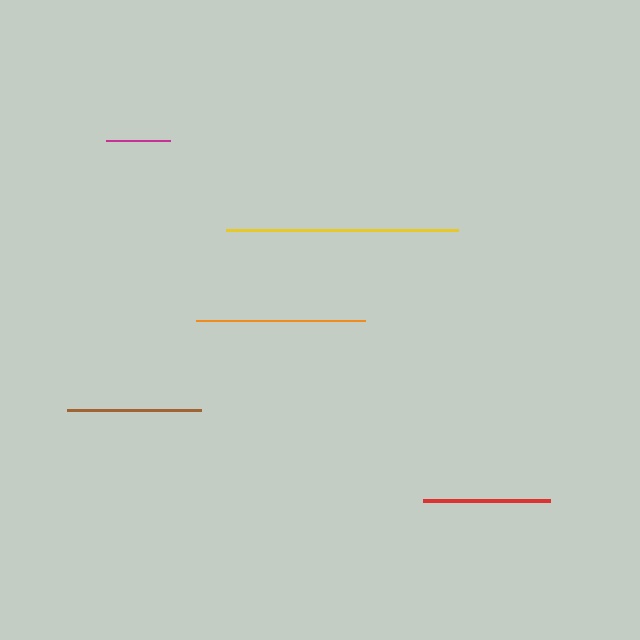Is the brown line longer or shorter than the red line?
The brown line is longer than the red line.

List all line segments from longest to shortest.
From longest to shortest: yellow, orange, brown, red, magenta.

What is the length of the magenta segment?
The magenta segment is approximately 63 pixels long.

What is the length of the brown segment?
The brown segment is approximately 134 pixels long.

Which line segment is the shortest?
The magenta line is the shortest at approximately 63 pixels.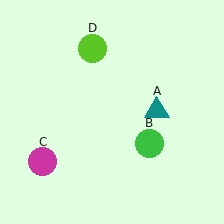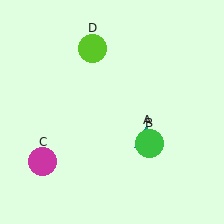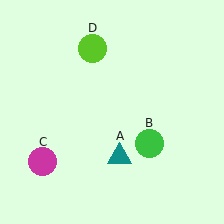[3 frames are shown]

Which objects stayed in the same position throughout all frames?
Green circle (object B) and magenta circle (object C) and lime circle (object D) remained stationary.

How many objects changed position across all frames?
1 object changed position: teal triangle (object A).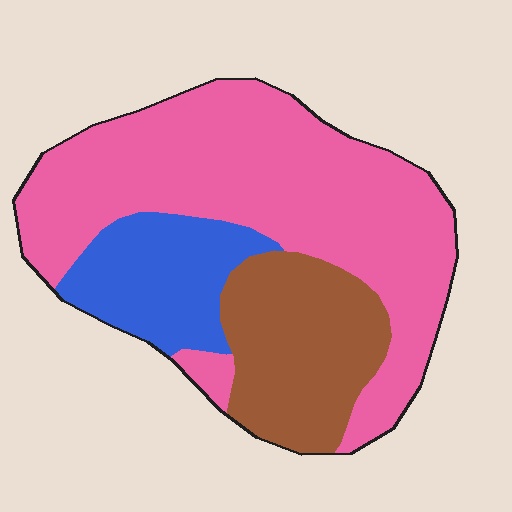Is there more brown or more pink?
Pink.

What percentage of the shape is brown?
Brown takes up about one quarter (1/4) of the shape.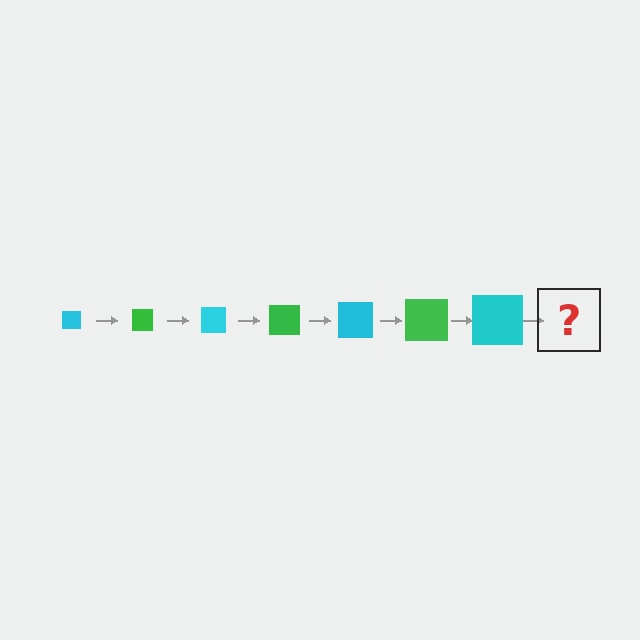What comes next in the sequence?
The next element should be a green square, larger than the previous one.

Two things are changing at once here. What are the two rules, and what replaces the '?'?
The two rules are that the square grows larger each step and the color cycles through cyan and green. The '?' should be a green square, larger than the previous one.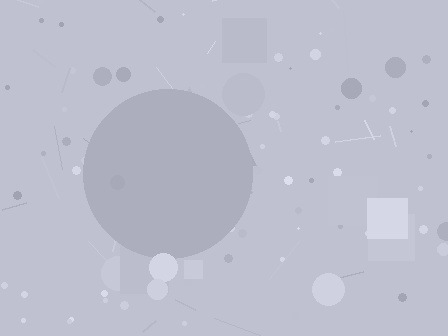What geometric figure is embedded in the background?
A circle is embedded in the background.